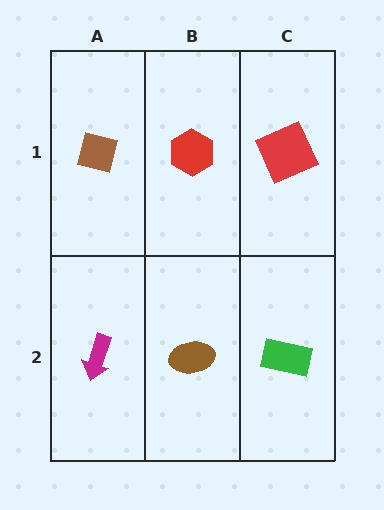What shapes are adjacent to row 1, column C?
A green rectangle (row 2, column C), a red hexagon (row 1, column B).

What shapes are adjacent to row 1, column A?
A magenta arrow (row 2, column A), a red hexagon (row 1, column B).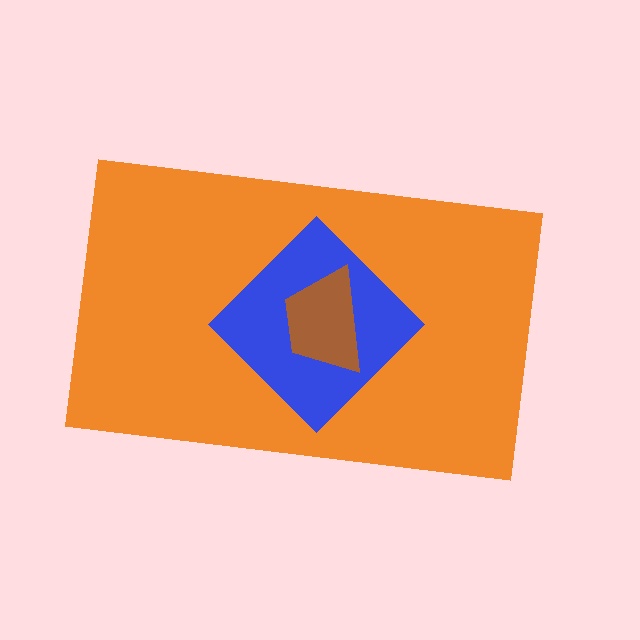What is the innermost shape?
The brown trapezoid.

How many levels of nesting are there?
3.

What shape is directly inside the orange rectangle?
The blue diamond.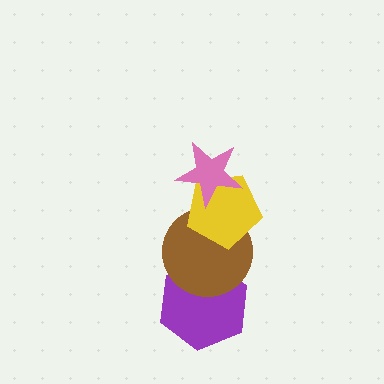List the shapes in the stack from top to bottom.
From top to bottom: the pink star, the yellow pentagon, the brown circle, the purple hexagon.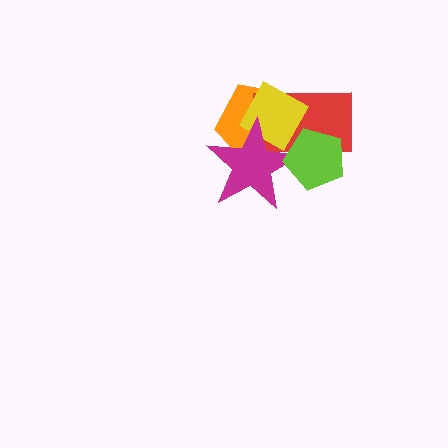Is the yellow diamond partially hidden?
Yes, it is partially covered by another shape.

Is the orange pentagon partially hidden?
Yes, it is partially covered by another shape.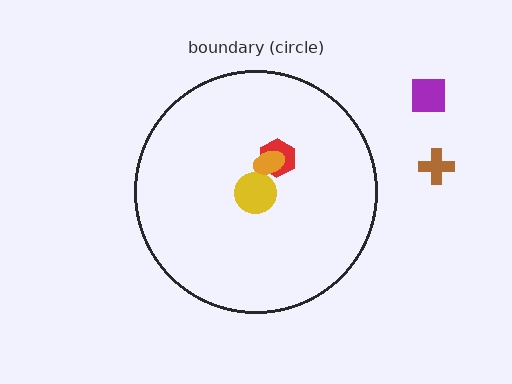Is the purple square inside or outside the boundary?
Outside.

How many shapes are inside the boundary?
3 inside, 2 outside.